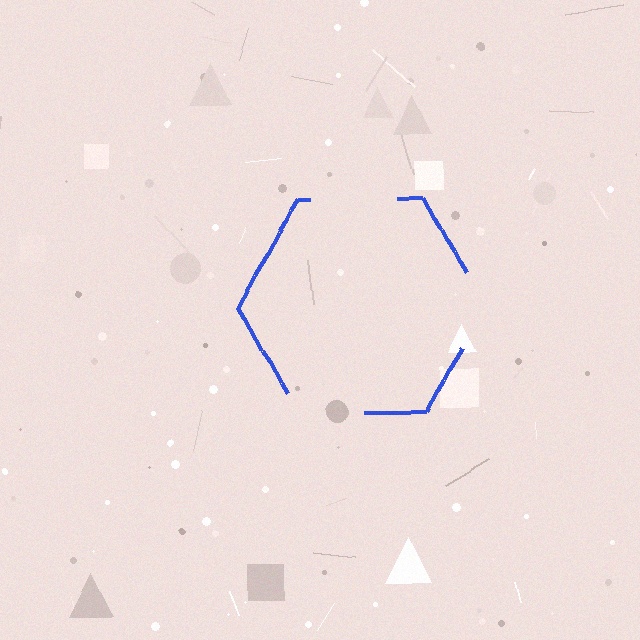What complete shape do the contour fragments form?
The contour fragments form a hexagon.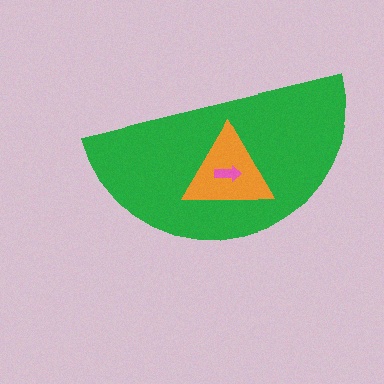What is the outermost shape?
The green semicircle.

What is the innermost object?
The pink arrow.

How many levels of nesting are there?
3.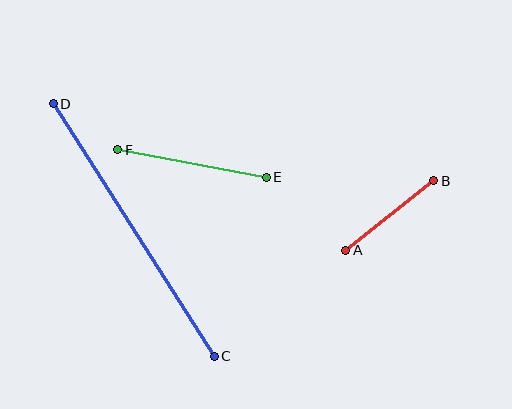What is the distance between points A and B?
The distance is approximately 112 pixels.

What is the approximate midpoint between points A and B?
The midpoint is at approximately (390, 215) pixels.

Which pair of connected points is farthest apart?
Points C and D are farthest apart.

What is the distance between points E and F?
The distance is approximately 151 pixels.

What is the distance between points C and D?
The distance is approximately 300 pixels.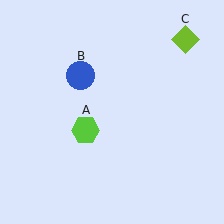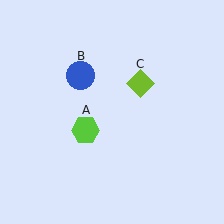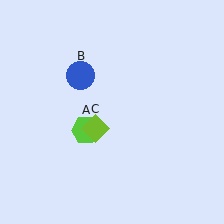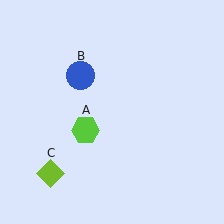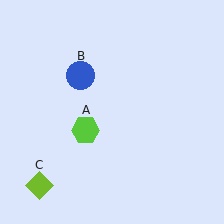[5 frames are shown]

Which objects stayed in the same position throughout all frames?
Lime hexagon (object A) and blue circle (object B) remained stationary.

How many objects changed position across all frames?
1 object changed position: lime diamond (object C).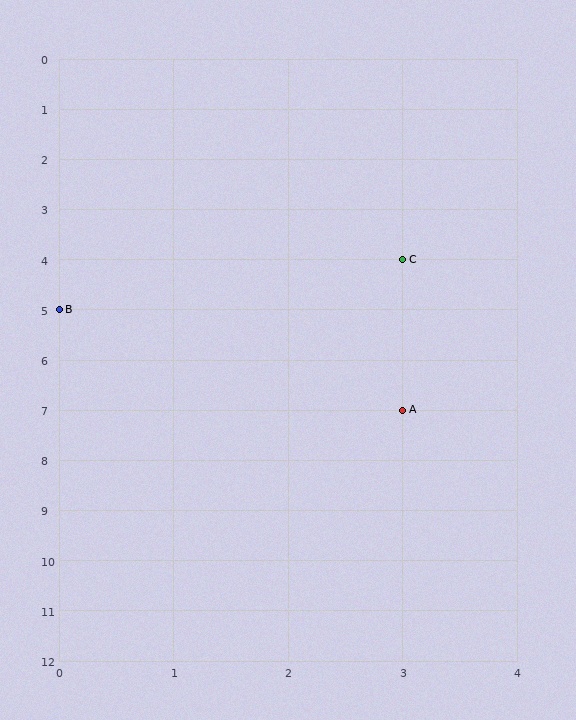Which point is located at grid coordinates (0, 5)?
Point B is at (0, 5).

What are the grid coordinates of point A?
Point A is at grid coordinates (3, 7).